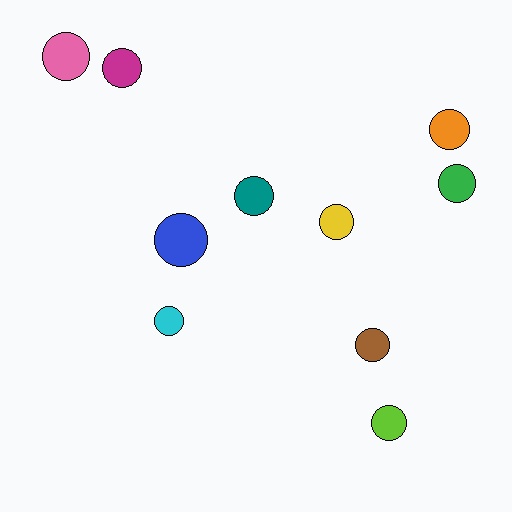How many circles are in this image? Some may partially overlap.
There are 10 circles.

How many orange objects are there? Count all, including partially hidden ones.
There is 1 orange object.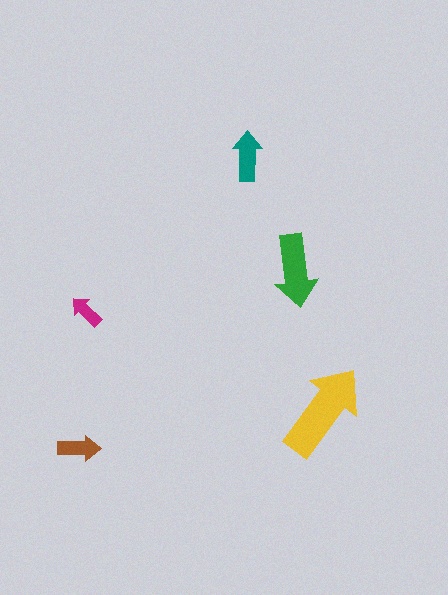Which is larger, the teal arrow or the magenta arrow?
The teal one.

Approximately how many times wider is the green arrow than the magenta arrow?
About 2 times wider.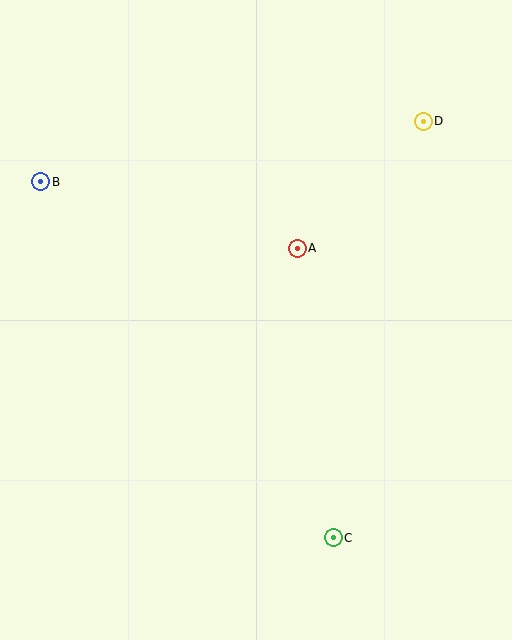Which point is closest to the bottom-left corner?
Point C is closest to the bottom-left corner.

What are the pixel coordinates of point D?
Point D is at (423, 121).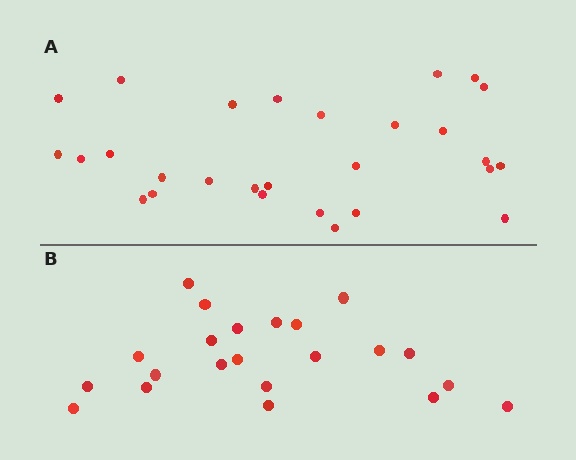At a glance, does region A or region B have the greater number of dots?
Region A (the top region) has more dots.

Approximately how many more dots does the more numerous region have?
Region A has about 6 more dots than region B.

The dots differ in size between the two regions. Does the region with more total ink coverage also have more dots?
No. Region B has more total ink coverage because its dots are larger, but region A actually contains more individual dots. Total area can be misleading — the number of items is what matters here.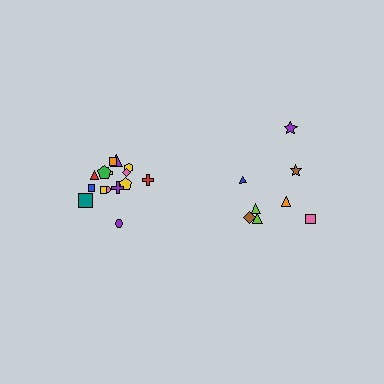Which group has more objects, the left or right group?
The left group.